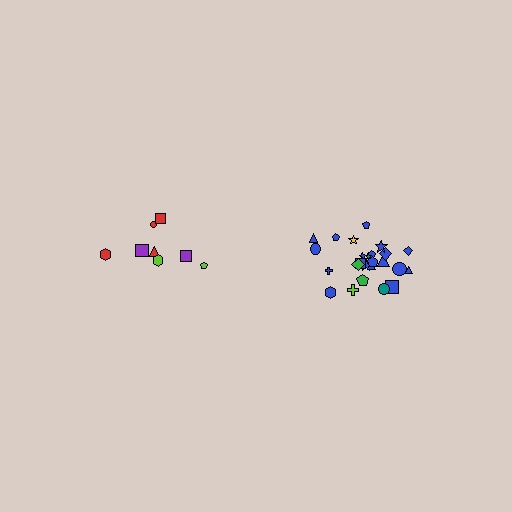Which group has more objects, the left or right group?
The right group.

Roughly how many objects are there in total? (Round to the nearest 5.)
Roughly 35 objects in total.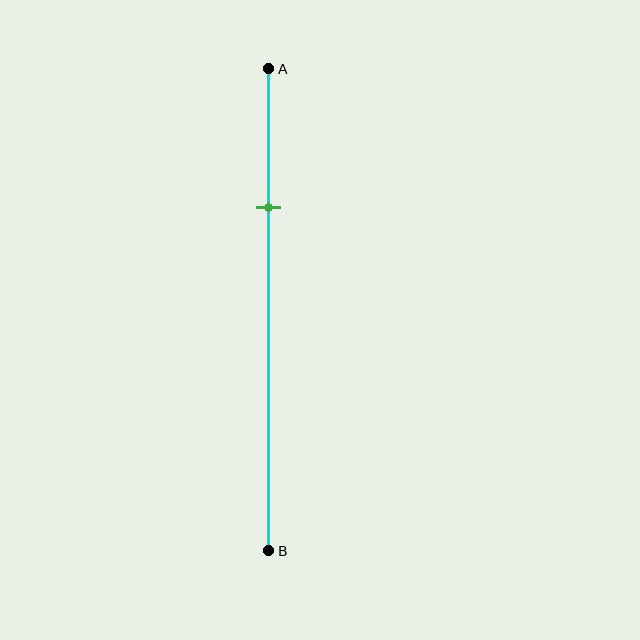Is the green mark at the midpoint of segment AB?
No, the mark is at about 30% from A, not at the 50% midpoint.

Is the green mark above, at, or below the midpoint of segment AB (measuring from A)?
The green mark is above the midpoint of segment AB.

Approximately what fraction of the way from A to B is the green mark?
The green mark is approximately 30% of the way from A to B.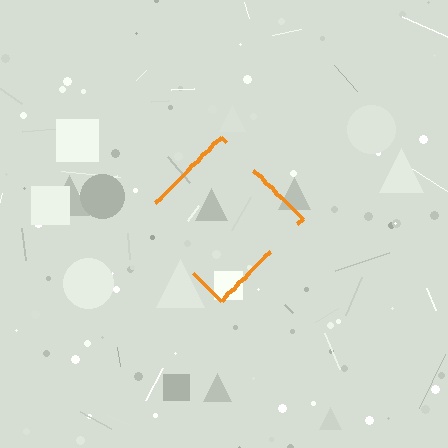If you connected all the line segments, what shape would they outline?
They would outline a diamond.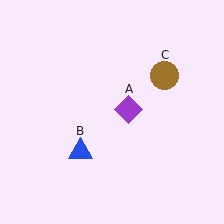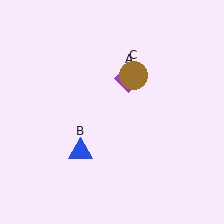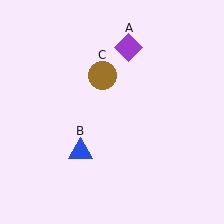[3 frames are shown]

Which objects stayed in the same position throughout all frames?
Blue triangle (object B) remained stationary.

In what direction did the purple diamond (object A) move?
The purple diamond (object A) moved up.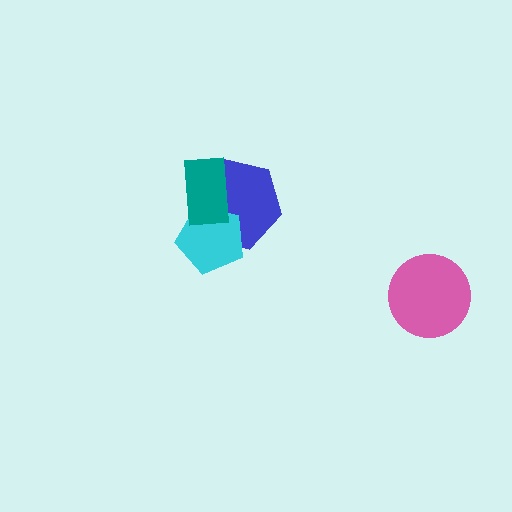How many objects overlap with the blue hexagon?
2 objects overlap with the blue hexagon.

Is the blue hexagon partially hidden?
Yes, it is partially covered by another shape.